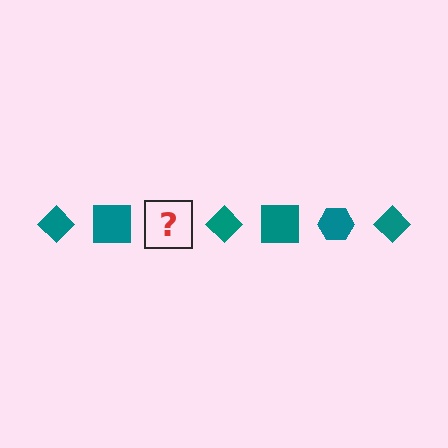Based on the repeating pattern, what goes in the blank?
The blank should be a teal hexagon.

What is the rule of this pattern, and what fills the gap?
The rule is that the pattern cycles through diamond, square, hexagon shapes in teal. The gap should be filled with a teal hexagon.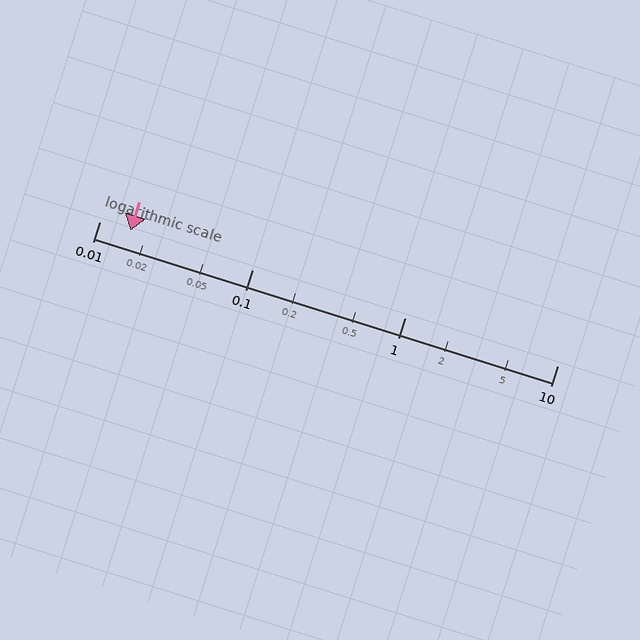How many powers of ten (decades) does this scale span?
The scale spans 3 decades, from 0.01 to 10.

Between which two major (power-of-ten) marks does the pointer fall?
The pointer is between 0.01 and 0.1.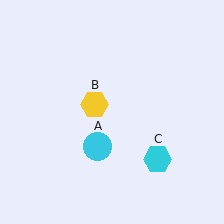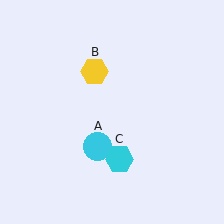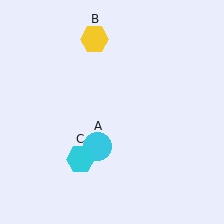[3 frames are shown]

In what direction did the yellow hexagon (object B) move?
The yellow hexagon (object B) moved up.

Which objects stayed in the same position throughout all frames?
Cyan circle (object A) remained stationary.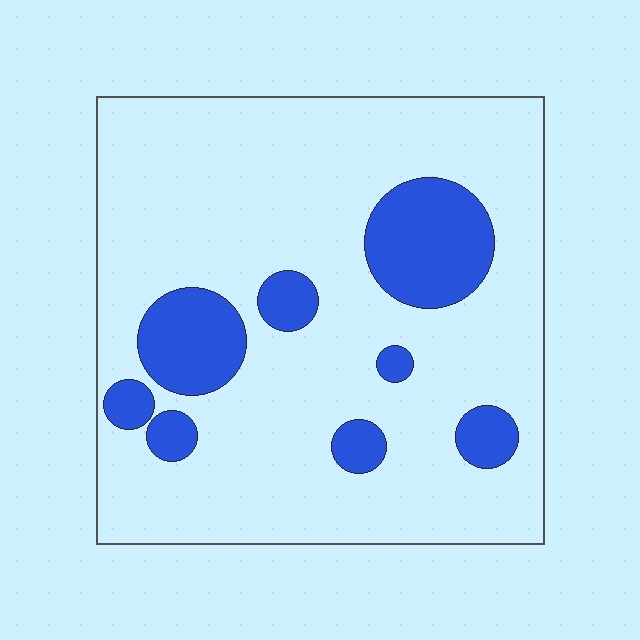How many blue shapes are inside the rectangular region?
8.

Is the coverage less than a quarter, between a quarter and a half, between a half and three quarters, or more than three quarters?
Less than a quarter.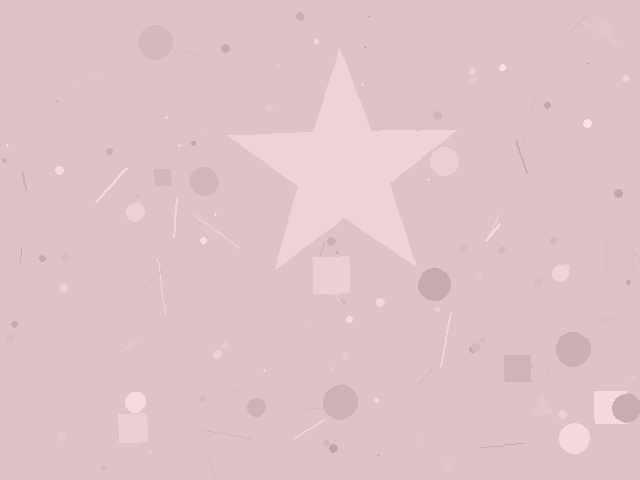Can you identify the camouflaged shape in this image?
The camouflaged shape is a star.